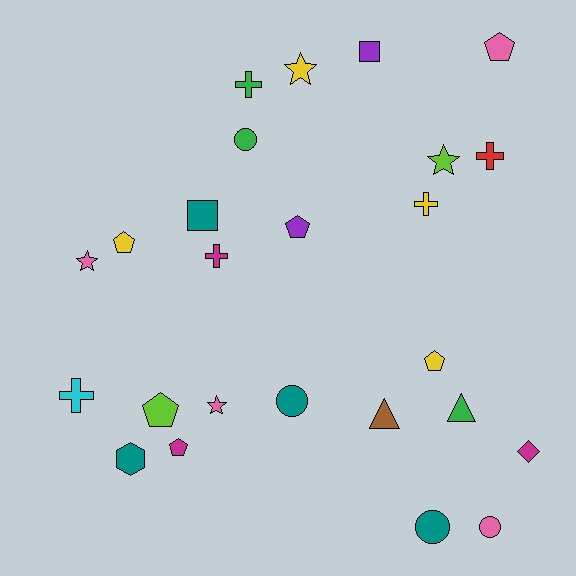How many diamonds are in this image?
There is 1 diamond.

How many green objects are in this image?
There are 3 green objects.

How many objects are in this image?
There are 25 objects.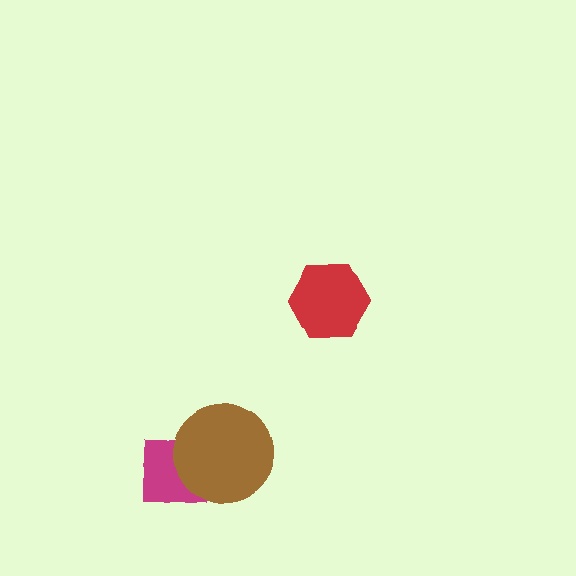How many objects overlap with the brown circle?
1 object overlaps with the brown circle.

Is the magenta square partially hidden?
Yes, it is partially covered by another shape.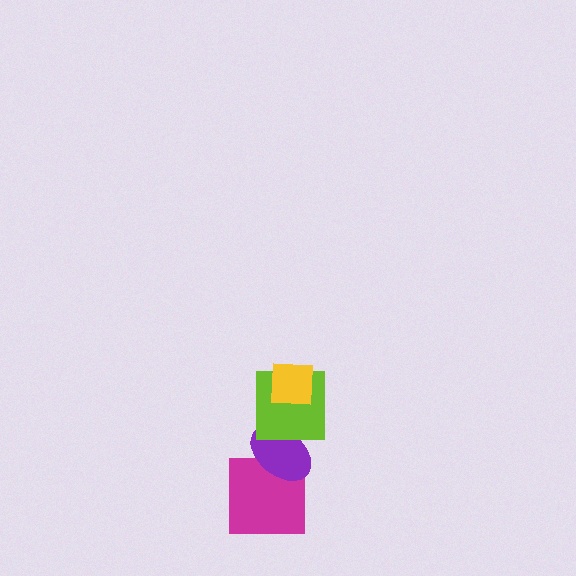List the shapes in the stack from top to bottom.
From top to bottom: the yellow square, the lime square, the purple ellipse, the magenta square.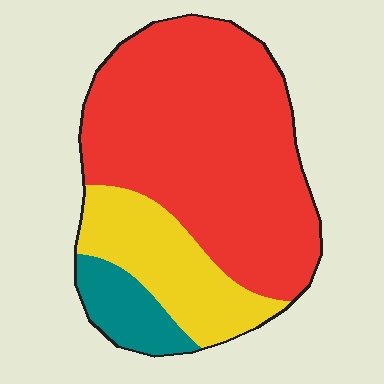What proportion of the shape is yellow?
Yellow takes up about one fifth (1/5) of the shape.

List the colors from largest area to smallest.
From largest to smallest: red, yellow, teal.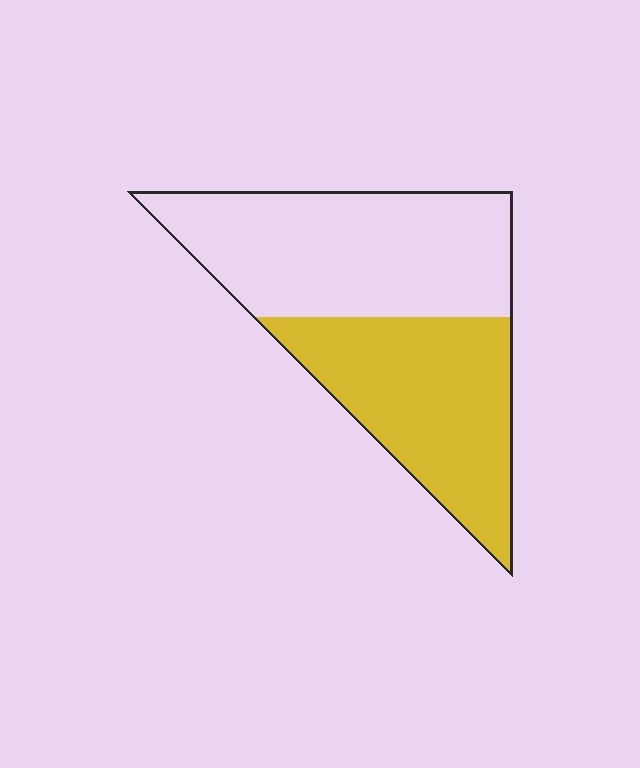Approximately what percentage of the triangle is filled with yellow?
Approximately 45%.